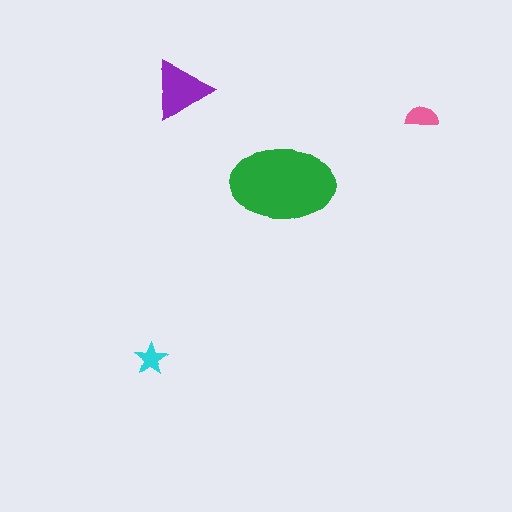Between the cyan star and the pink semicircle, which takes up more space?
The pink semicircle.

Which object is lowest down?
The cyan star is bottommost.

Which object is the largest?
The green ellipse.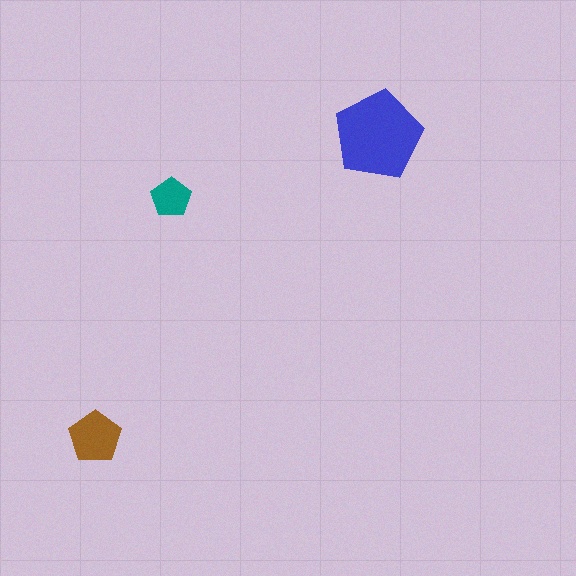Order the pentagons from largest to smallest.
the blue one, the brown one, the teal one.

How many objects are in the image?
There are 3 objects in the image.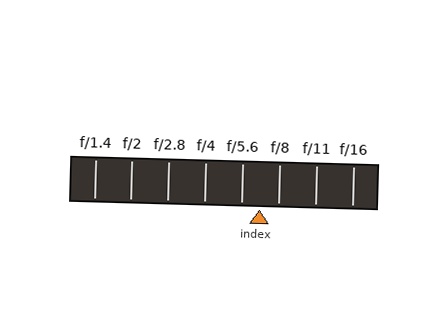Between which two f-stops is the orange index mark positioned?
The index mark is between f/5.6 and f/8.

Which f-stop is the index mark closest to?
The index mark is closest to f/5.6.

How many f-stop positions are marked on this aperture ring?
There are 8 f-stop positions marked.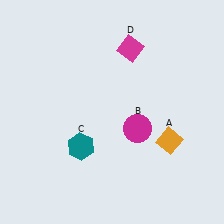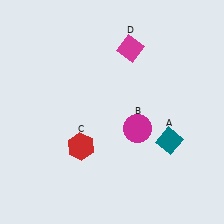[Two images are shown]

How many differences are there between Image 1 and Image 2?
There are 2 differences between the two images.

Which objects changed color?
A changed from orange to teal. C changed from teal to red.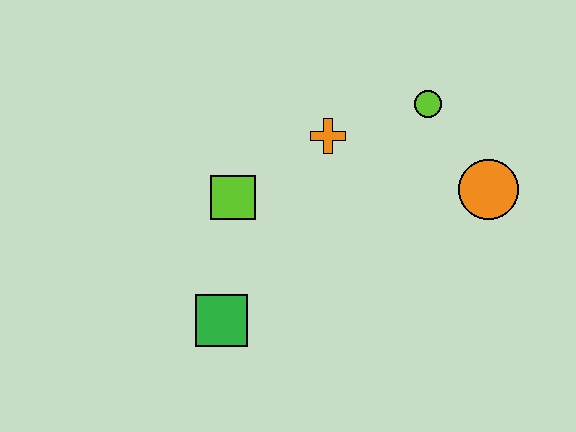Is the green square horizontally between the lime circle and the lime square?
No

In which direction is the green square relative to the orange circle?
The green square is to the left of the orange circle.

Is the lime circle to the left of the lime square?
No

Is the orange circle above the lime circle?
No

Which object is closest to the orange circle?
The lime circle is closest to the orange circle.